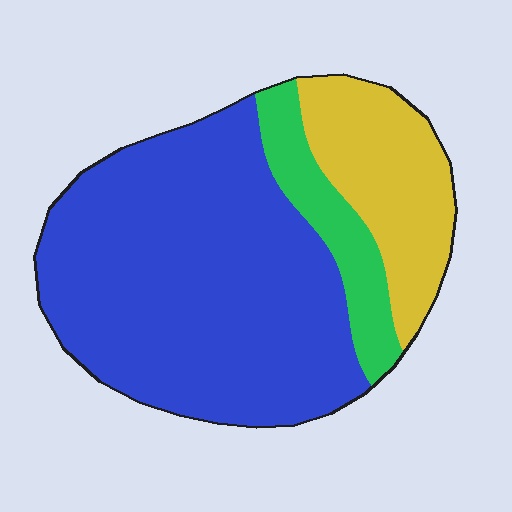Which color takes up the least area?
Green, at roughly 10%.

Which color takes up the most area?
Blue, at roughly 65%.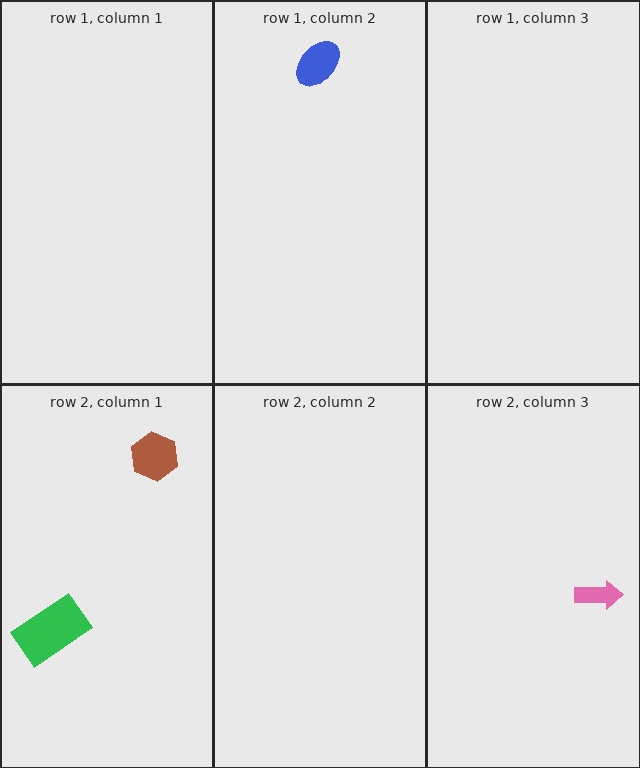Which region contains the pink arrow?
The row 2, column 3 region.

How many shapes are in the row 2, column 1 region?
2.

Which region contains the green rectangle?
The row 2, column 1 region.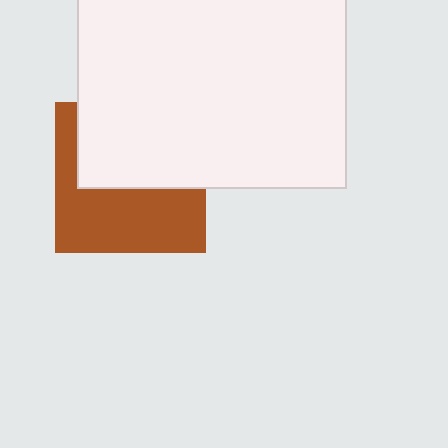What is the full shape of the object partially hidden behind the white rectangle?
The partially hidden object is a brown square.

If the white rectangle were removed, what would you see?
You would see the complete brown square.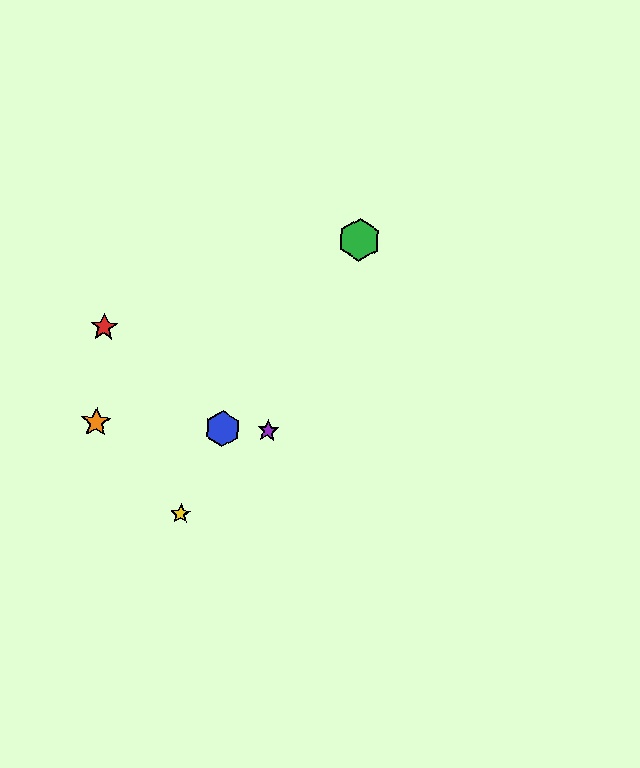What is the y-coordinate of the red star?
The red star is at y≈327.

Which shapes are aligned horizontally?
The blue hexagon, the purple star, the orange star are aligned horizontally.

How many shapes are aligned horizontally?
3 shapes (the blue hexagon, the purple star, the orange star) are aligned horizontally.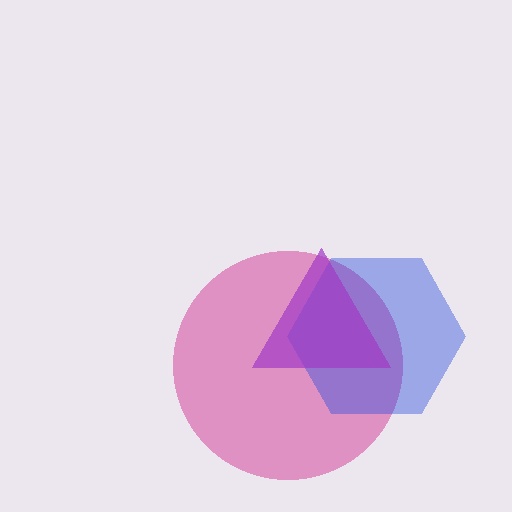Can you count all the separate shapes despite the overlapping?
Yes, there are 3 separate shapes.